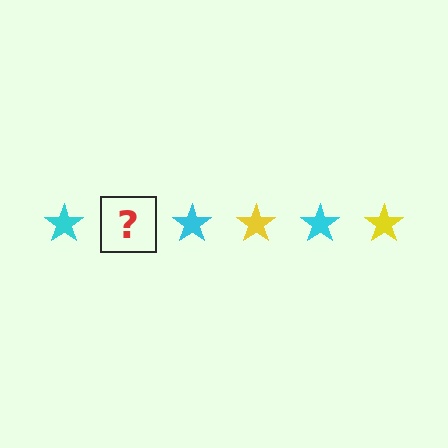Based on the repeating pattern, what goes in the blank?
The blank should be a yellow star.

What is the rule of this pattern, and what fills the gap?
The rule is that the pattern cycles through cyan, yellow stars. The gap should be filled with a yellow star.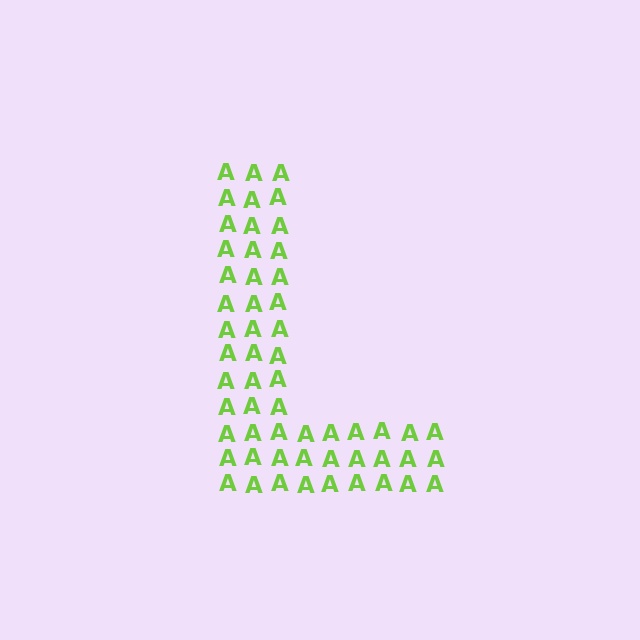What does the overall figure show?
The overall figure shows the letter L.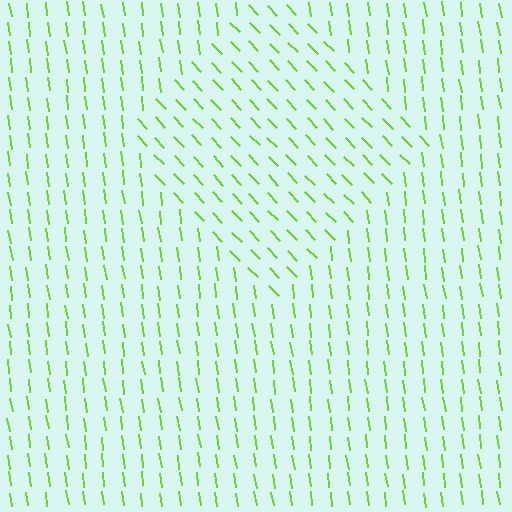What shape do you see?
I see a diamond.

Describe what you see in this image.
The image is filled with small lime line segments. A diamond region in the image has lines oriented differently from the surrounding lines, creating a visible texture boundary.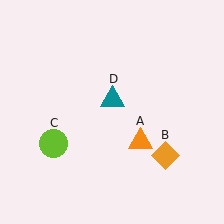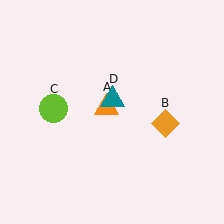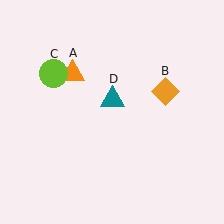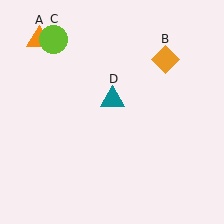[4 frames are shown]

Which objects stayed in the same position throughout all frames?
Teal triangle (object D) remained stationary.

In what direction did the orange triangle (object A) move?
The orange triangle (object A) moved up and to the left.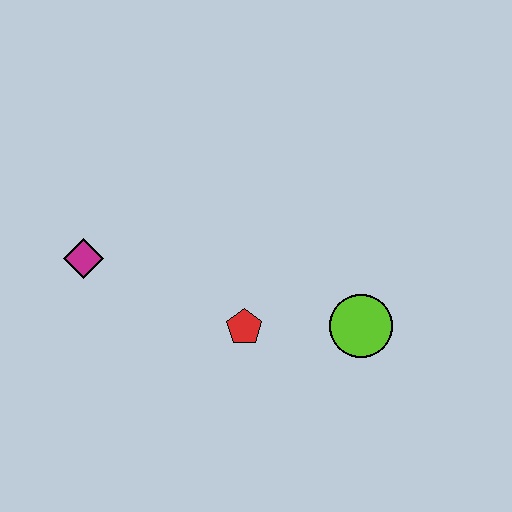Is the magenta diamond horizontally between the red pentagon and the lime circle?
No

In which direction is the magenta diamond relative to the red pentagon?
The magenta diamond is to the left of the red pentagon.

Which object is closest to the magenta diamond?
The red pentagon is closest to the magenta diamond.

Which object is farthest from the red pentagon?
The magenta diamond is farthest from the red pentagon.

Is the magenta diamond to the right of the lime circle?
No